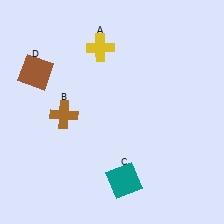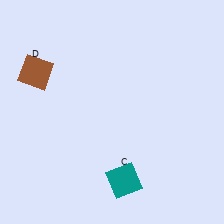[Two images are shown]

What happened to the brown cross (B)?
The brown cross (B) was removed in Image 2. It was in the bottom-left area of Image 1.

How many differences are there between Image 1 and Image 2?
There are 2 differences between the two images.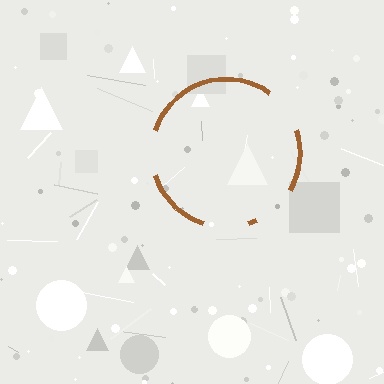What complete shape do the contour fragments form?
The contour fragments form a circle.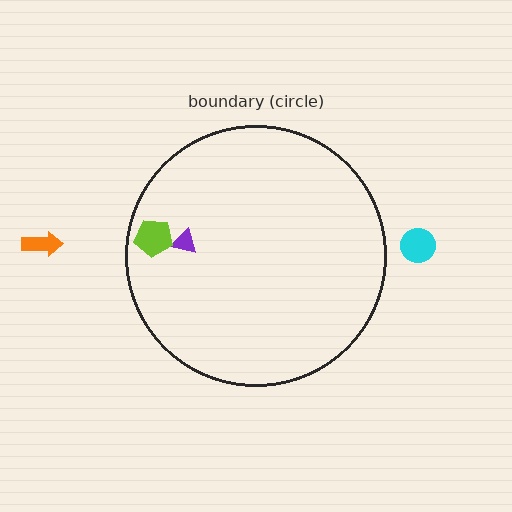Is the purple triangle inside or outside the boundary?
Inside.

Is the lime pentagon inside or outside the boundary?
Inside.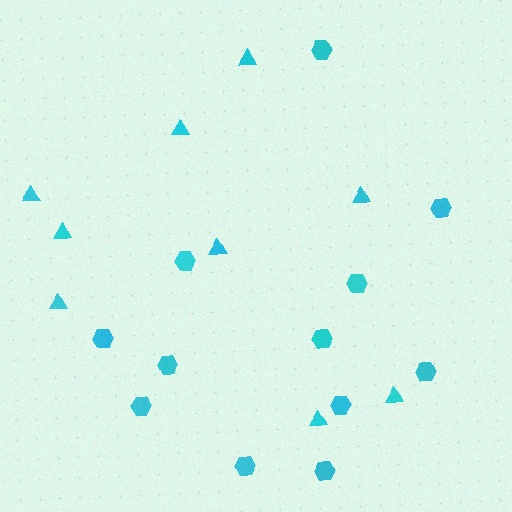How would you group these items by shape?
There are 2 groups: one group of triangles (9) and one group of hexagons (12).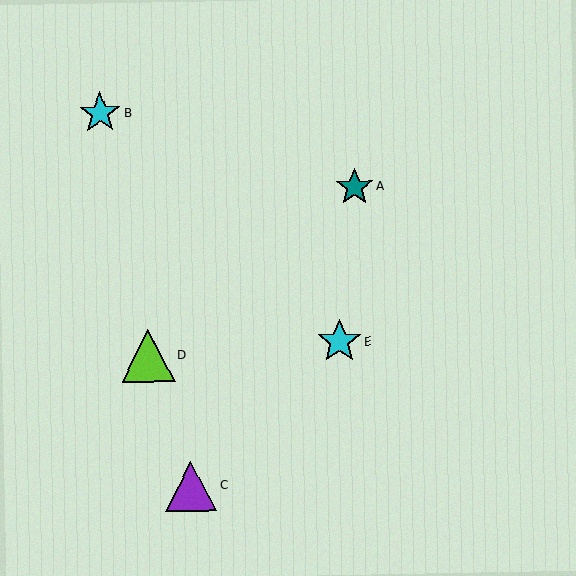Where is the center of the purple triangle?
The center of the purple triangle is at (191, 486).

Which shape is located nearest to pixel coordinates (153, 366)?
The lime triangle (labeled D) at (148, 355) is nearest to that location.